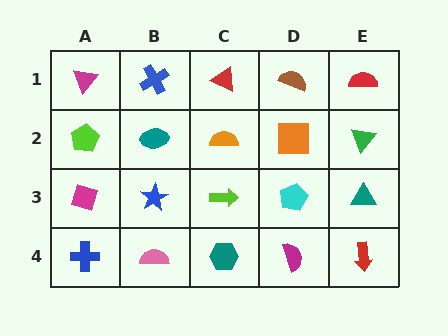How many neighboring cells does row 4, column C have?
3.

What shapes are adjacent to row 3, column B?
A teal ellipse (row 2, column B), a pink semicircle (row 4, column B), a magenta diamond (row 3, column A), a lime arrow (row 3, column C).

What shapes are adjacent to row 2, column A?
A magenta triangle (row 1, column A), a magenta diamond (row 3, column A), a teal ellipse (row 2, column B).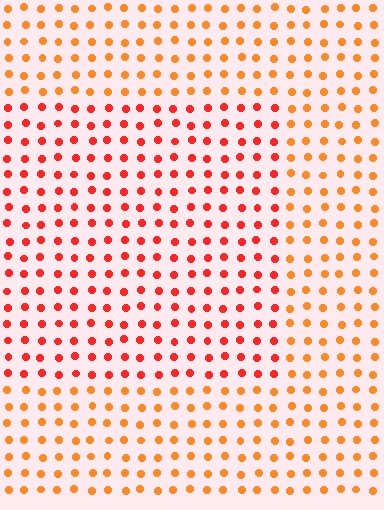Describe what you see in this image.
The image is filled with small orange elements in a uniform arrangement. A rectangle-shaped region is visible where the elements are tinted to a slightly different hue, forming a subtle color boundary.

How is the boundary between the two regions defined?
The boundary is defined purely by a slight shift in hue (about 27 degrees). Spacing, size, and orientation are identical on both sides.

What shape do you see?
I see a rectangle.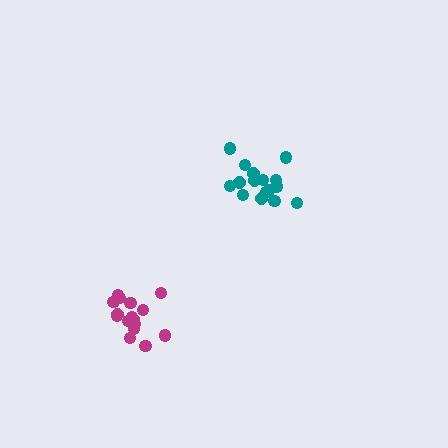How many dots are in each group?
Group 1: 16 dots, Group 2: 16 dots (32 total).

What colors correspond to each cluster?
The clusters are colored: teal, magenta.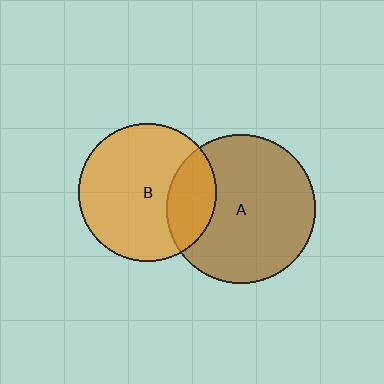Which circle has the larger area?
Circle A (brown).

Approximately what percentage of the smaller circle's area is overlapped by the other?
Approximately 25%.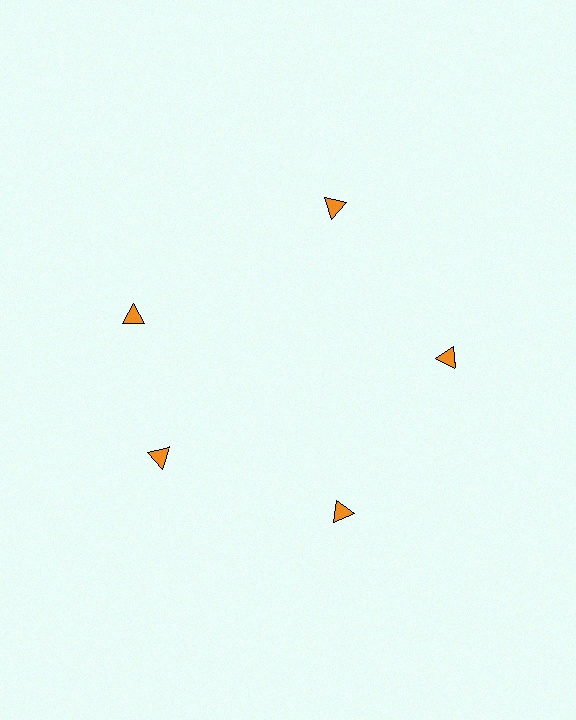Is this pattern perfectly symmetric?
No. The 5 orange triangles are arranged in a ring, but one element near the 10 o'clock position is rotated out of alignment along the ring, breaking the 5-fold rotational symmetry.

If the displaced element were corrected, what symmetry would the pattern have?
It would have 5-fold rotational symmetry — the pattern would map onto itself every 72 degrees.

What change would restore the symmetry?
The symmetry would be restored by rotating it back into even spacing with its neighbors so that all 5 triangles sit at equal angles and equal distance from the center.